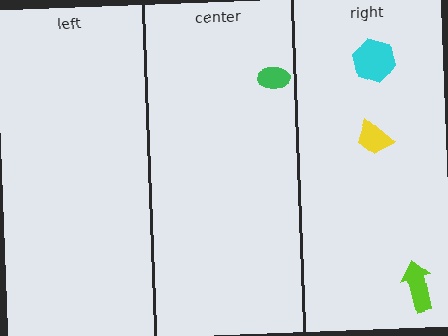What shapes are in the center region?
The green ellipse.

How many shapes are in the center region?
1.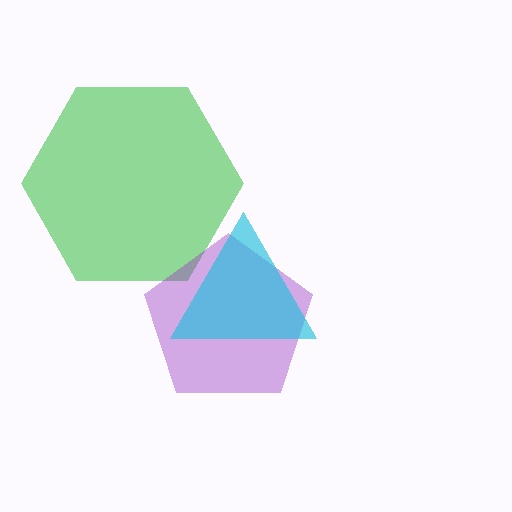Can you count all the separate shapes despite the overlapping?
Yes, there are 3 separate shapes.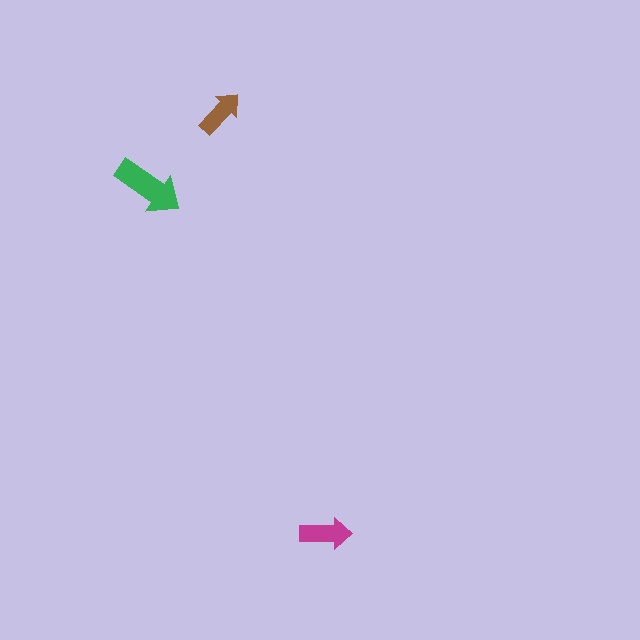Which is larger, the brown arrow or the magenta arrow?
The magenta one.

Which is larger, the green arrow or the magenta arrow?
The green one.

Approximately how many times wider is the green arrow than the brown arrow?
About 1.5 times wider.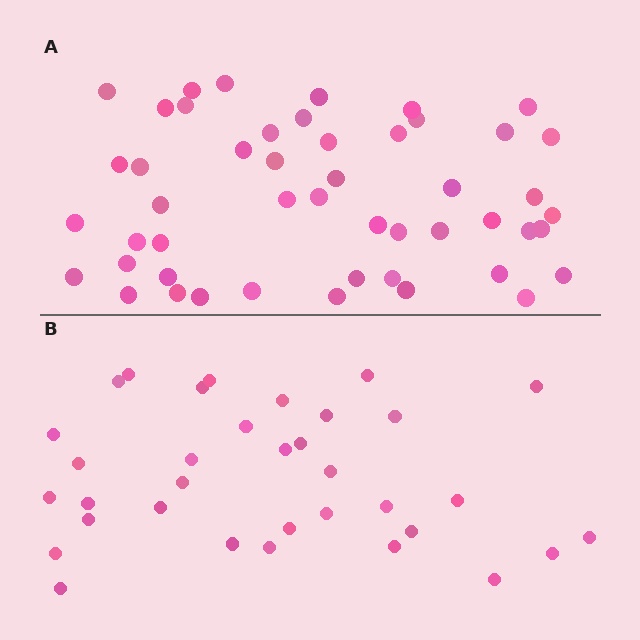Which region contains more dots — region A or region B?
Region A (the top region) has more dots.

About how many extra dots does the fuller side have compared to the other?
Region A has approximately 15 more dots than region B.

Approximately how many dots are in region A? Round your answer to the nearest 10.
About 50 dots. (The exact count is 49, which rounds to 50.)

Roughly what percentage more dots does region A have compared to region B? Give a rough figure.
About 45% more.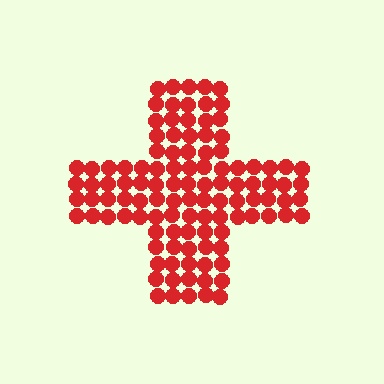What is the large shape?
The large shape is a cross.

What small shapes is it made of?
It is made of small circles.